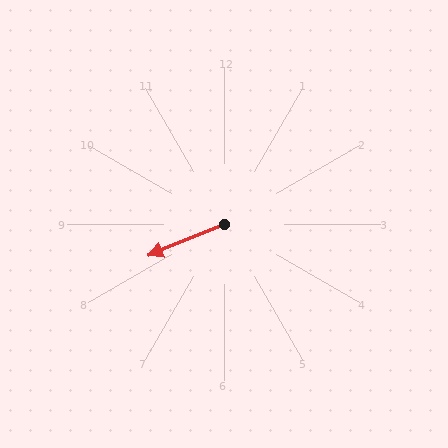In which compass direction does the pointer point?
West.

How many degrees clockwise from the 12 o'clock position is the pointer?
Approximately 248 degrees.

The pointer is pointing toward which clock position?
Roughly 8 o'clock.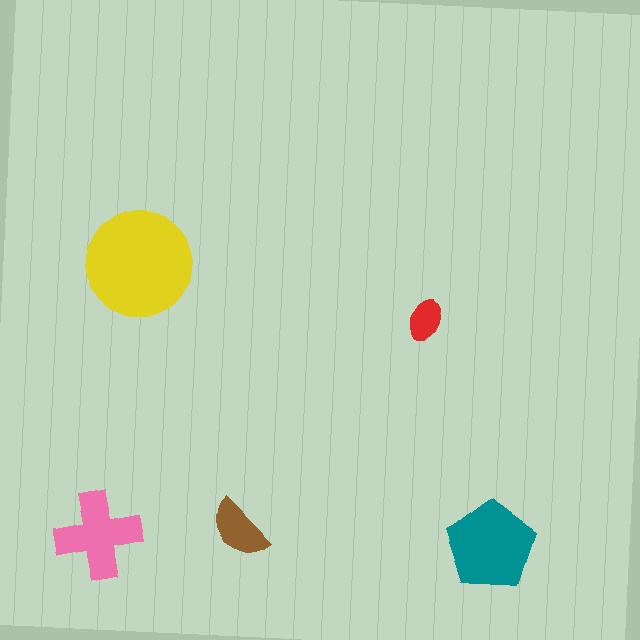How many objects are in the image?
There are 5 objects in the image.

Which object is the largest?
The yellow circle.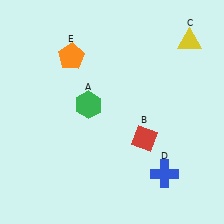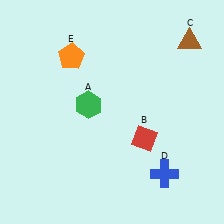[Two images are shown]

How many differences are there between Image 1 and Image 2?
There is 1 difference between the two images.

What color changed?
The triangle (C) changed from yellow in Image 1 to brown in Image 2.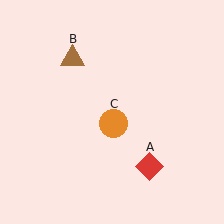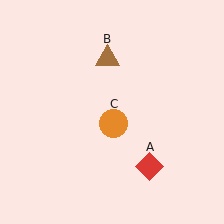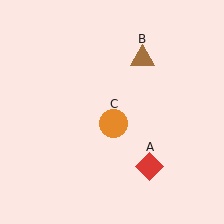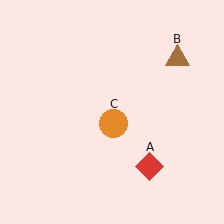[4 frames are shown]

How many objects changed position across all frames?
1 object changed position: brown triangle (object B).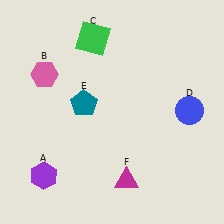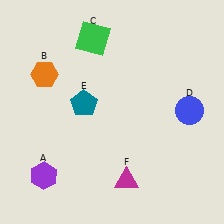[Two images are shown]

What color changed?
The hexagon (B) changed from pink in Image 1 to orange in Image 2.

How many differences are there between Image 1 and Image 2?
There is 1 difference between the two images.